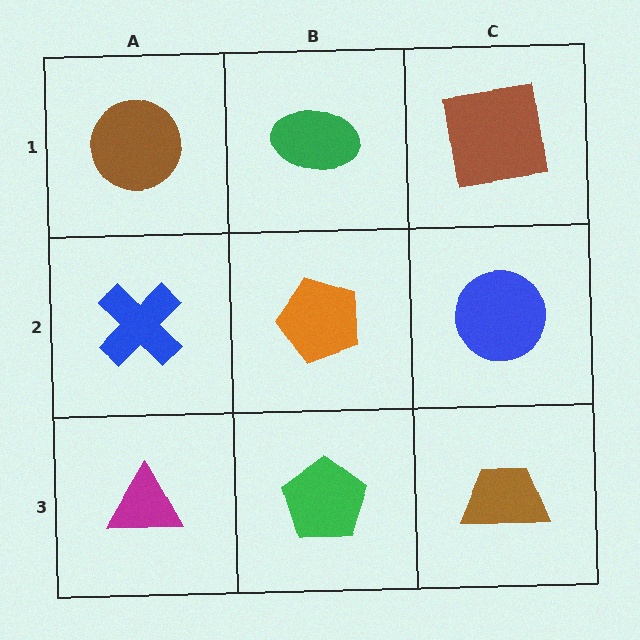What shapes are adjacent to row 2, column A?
A brown circle (row 1, column A), a magenta triangle (row 3, column A), an orange pentagon (row 2, column B).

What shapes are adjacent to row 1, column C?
A blue circle (row 2, column C), a green ellipse (row 1, column B).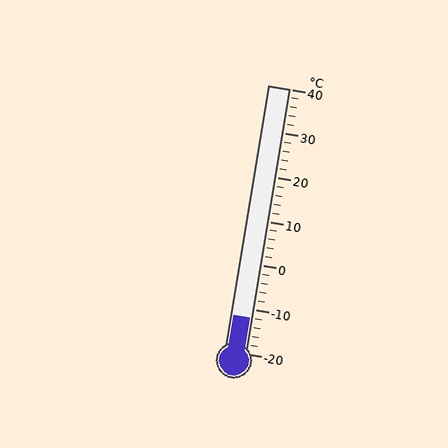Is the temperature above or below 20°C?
The temperature is below 20°C.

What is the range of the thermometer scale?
The thermometer scale ranges from -20°C to 40°C.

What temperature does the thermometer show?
The thermometer shows approximately -12°C.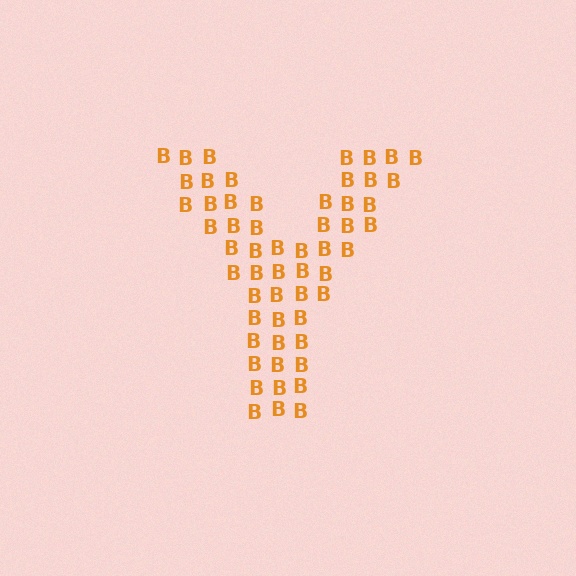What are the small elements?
The small elements are letter B's.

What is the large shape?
The large shape is the letter Y.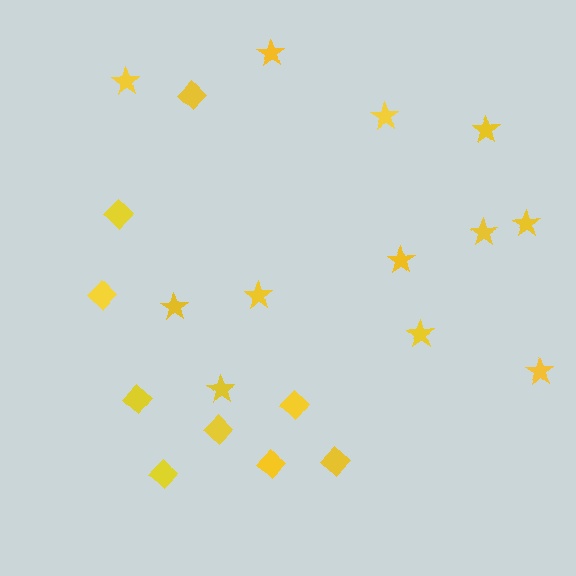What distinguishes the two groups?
There are 2 groups: one group of stars (12) and one group of diamonds (9).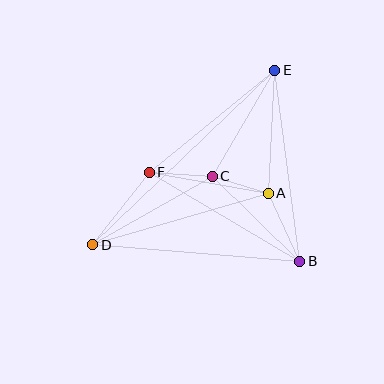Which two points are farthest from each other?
Points D and E are farthest from each other.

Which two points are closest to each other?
Points A and C are closest to each other.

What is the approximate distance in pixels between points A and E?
The distance between A and E is approximately 123 pixels.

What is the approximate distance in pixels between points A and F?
The distance between A and F is approximately 121 pixels.